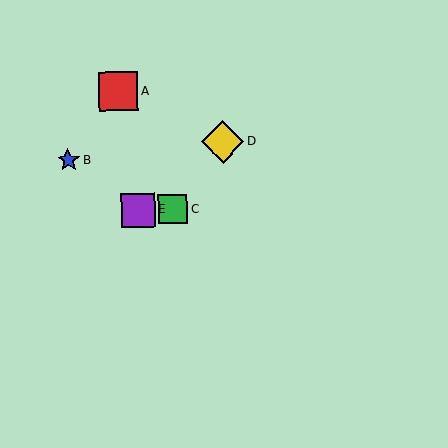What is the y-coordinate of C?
Object C is at y≈210.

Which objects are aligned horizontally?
Objects C, E are aligned horizontally.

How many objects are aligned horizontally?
2 objects (C, E) are aligned horizontally.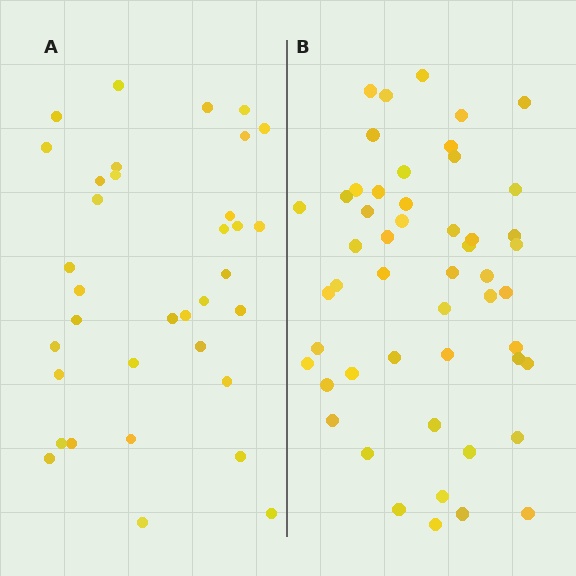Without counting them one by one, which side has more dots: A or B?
Region B (the right region) has more dots.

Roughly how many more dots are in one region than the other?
Region B has approximately 15 more dots than region A.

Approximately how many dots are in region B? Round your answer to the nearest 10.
About 50 dots. (The exact count is 51, which rounds to 50.)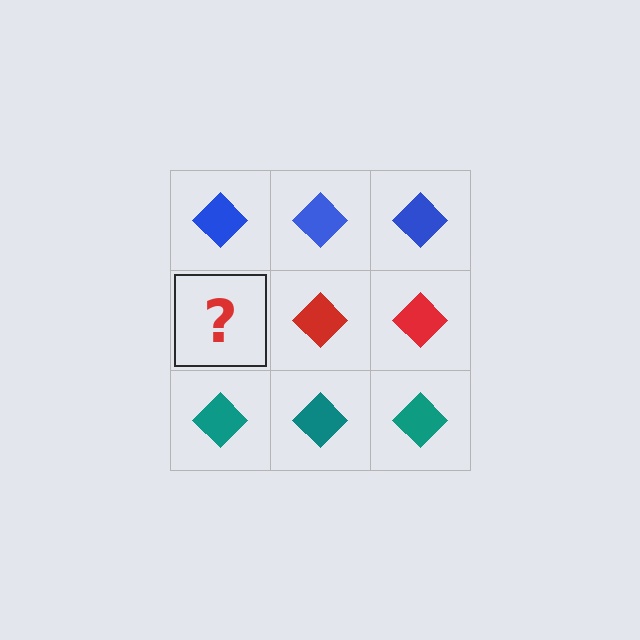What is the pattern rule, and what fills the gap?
The rule is that each row has a consistent color. The gap should be filled with a red diamond.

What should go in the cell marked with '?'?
The missing cell should contain a red diamond.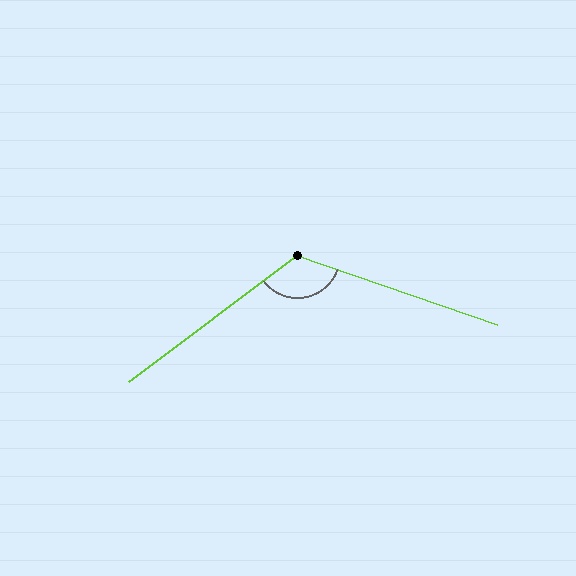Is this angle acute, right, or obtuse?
It is obtuse.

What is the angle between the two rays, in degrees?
Approximately 124 degrees.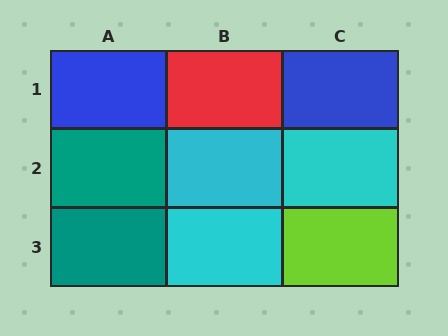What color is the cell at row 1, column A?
Blue.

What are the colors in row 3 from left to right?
Teal, cyan, lime.